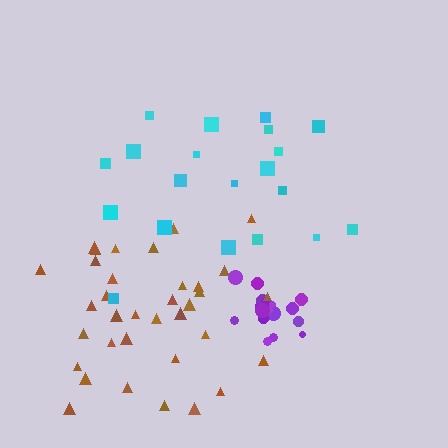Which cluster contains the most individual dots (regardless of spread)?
Brown (35).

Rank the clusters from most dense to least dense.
purple, brown, cyan.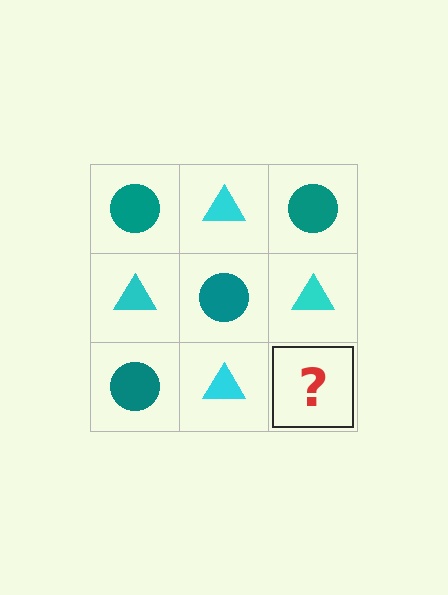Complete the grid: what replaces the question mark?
The question mark should be replaced with a teal circle.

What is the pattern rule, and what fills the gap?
The rule is that it alternates teal circle and cyan triangle in a checkerboard pattern. The gap should be filled with a teal circle.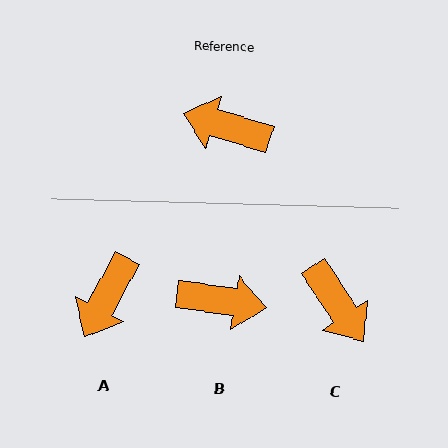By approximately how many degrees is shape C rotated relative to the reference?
Approximately 141 degrees counter-clockwise.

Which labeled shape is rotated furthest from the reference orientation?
B, about 172 degrees away.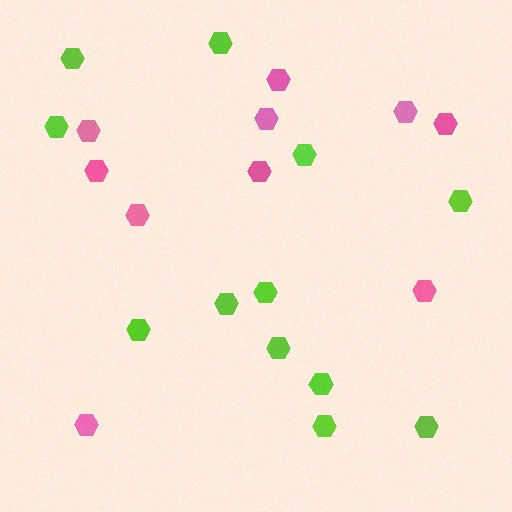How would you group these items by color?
There are 2 groups: one group of pink hexagons (10) and one group of lime hexagons (12).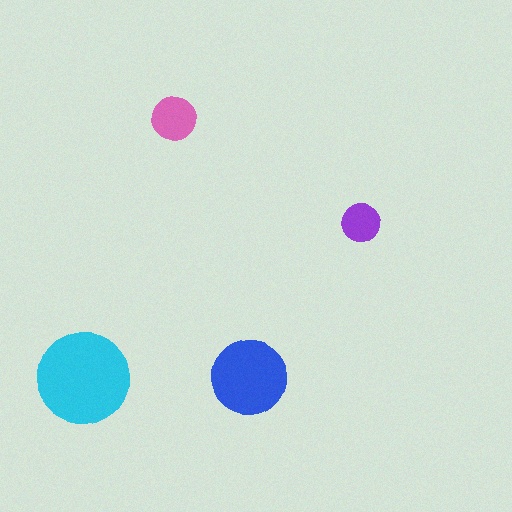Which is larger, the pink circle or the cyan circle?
The cyan one.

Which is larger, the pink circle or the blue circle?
The blue one.